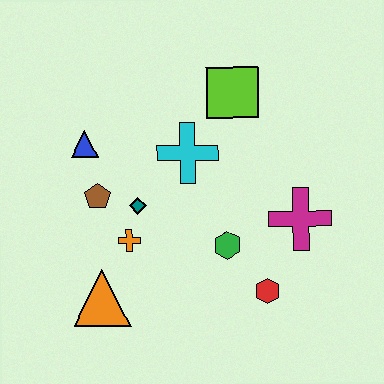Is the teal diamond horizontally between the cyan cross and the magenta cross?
No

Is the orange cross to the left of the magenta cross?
Yes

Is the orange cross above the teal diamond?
No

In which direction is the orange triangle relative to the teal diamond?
The orange triangle is below the teal diamond.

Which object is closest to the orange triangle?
The orange cross is closest to the orange triangle.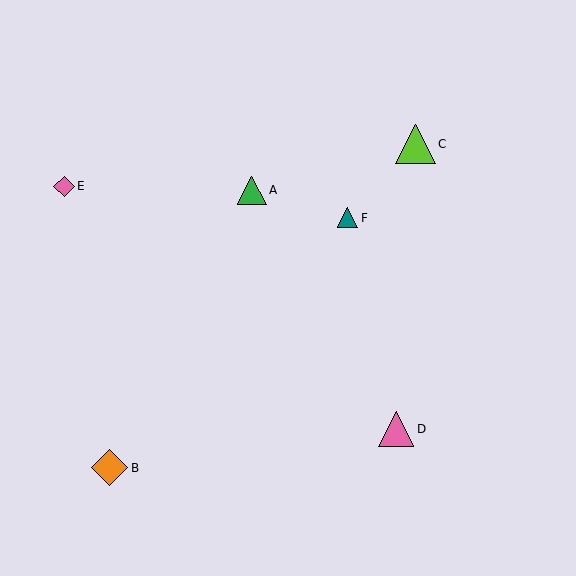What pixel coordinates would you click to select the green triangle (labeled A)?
Click at (252, 190) to select the green triangle A.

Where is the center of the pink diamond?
The center of the pink diamond is at (64, 187).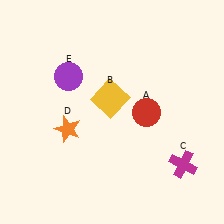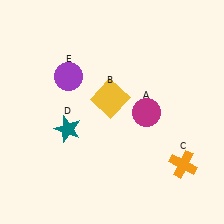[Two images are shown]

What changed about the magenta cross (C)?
In Image 1, C is magenta. In Image 2, it changed to orange.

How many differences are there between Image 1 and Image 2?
There are 3 differences between the two images.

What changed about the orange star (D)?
In Image 1, D is orange. In Image 2, it changed to teal.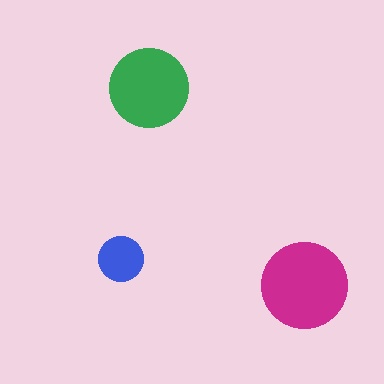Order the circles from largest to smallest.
the magenta one, the green one, the blue one.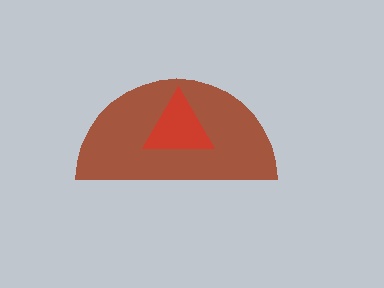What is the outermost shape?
The brown semicircle.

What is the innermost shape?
The red triangle.